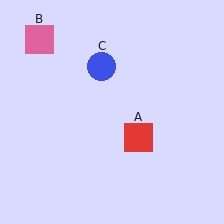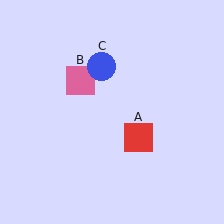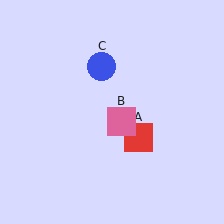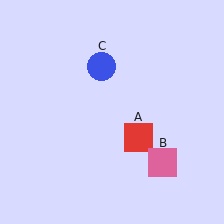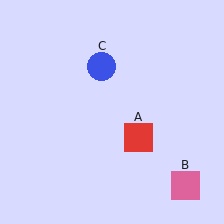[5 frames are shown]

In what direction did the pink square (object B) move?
The pink square (object B) moved down and to the right.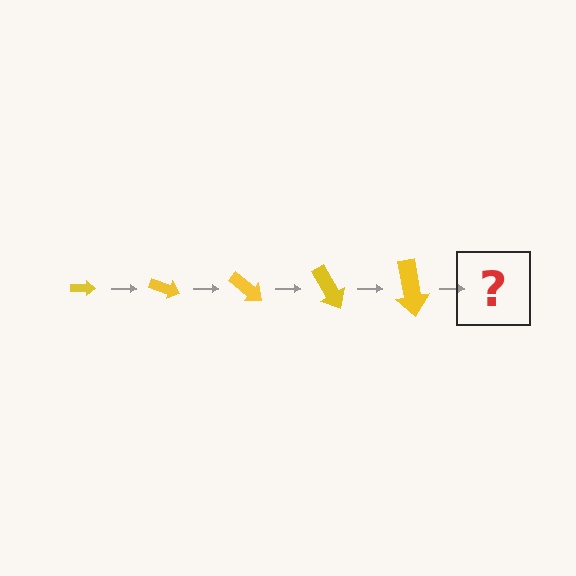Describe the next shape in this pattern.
It should be an arrow, larger than the previous one and rotated 100 degrees from the start.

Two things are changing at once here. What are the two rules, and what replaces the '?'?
The two rules are that the arrow grows larger each step and it rotates 20 degrees each step. The '?' should be an arrow, larger than the previous one and rotated 100 degrees from the start.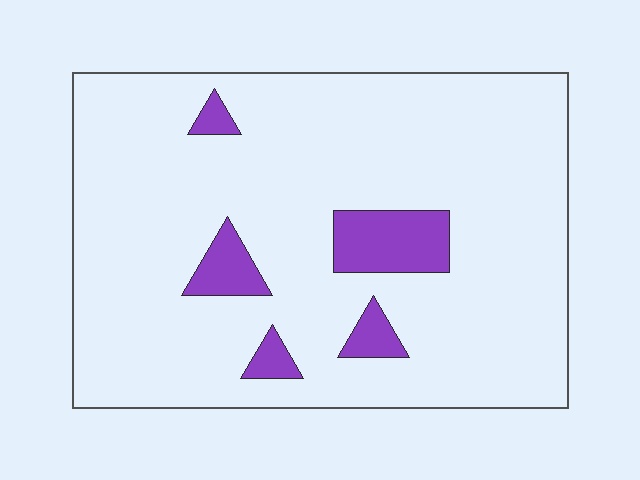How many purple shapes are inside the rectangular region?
5.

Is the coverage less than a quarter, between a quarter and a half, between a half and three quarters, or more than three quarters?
Less than a quarter.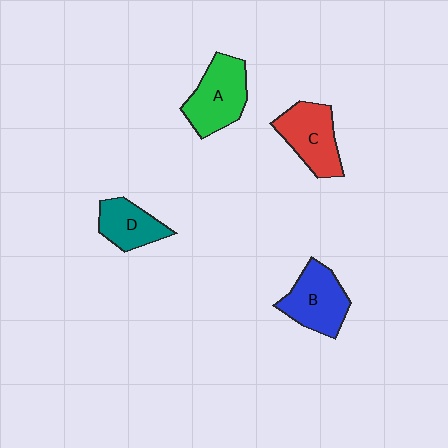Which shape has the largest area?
Shape A (green).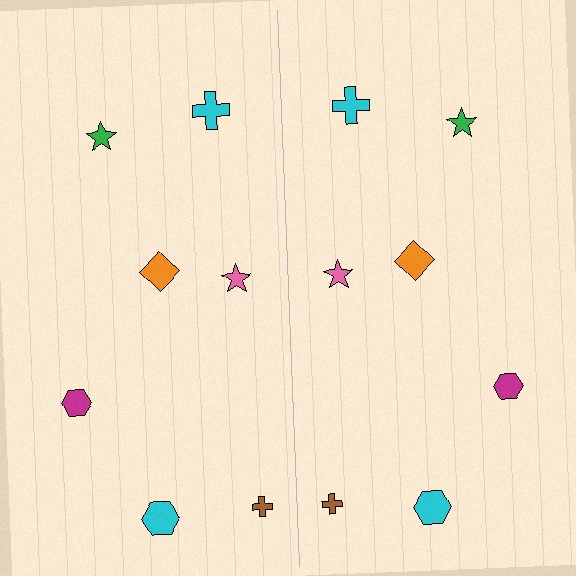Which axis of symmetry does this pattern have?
The pattern has a vertical axis of symmetry running through the center of the image.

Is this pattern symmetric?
Yes, this pattern has bilateral (reflection) symmetry.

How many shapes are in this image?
There are 14 shapes in this image.